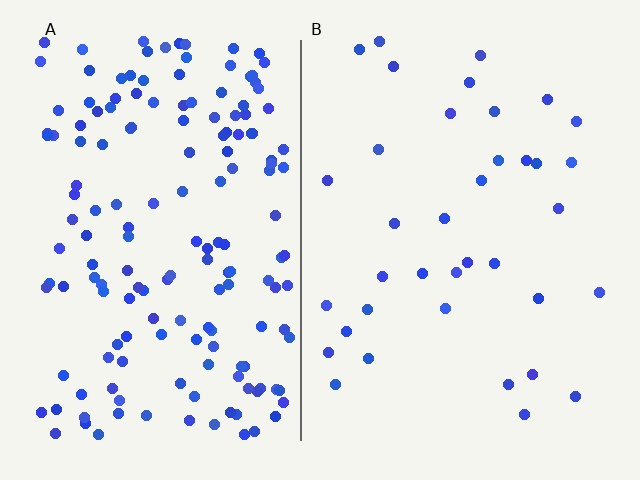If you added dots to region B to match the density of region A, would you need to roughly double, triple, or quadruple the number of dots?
Approximately quadruple.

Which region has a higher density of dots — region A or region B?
A (the left).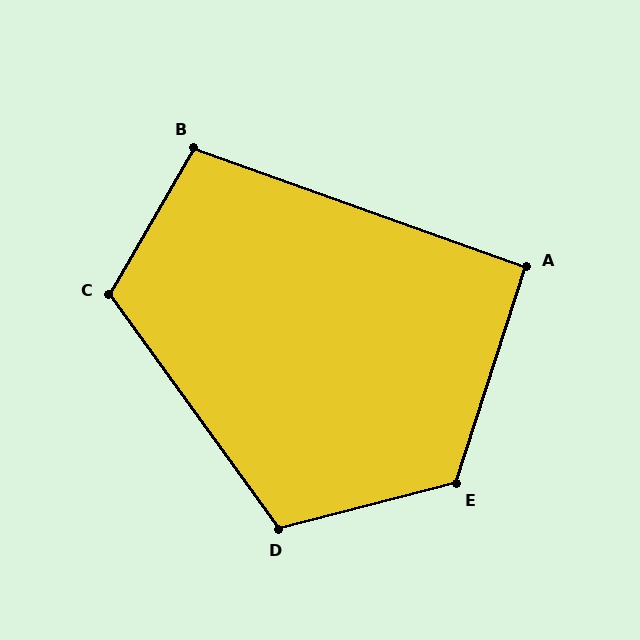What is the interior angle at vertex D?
Approximately 112 degrees (obtuse).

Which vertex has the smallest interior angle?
A, at approximately 92 degrees.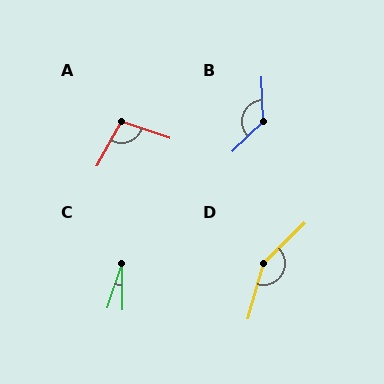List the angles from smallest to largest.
C (18°), A (101°), B (132°), D (150°).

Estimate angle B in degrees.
Approximately 132 degrees.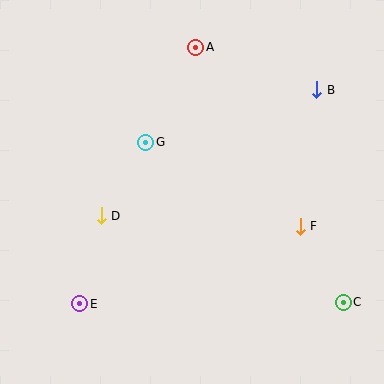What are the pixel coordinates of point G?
Point G is at (146, 142).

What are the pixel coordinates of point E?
Point E is at (80, 304).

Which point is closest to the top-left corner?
Point A is closest to the top-left corner.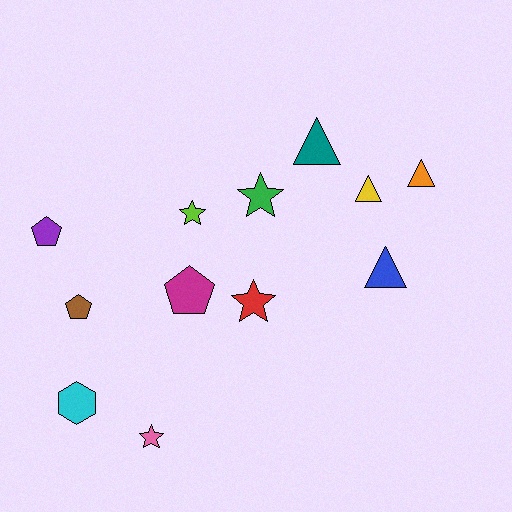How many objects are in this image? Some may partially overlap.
There are 12 objects.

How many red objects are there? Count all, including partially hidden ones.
There is 1 red object.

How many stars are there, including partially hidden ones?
There are 4 stars.